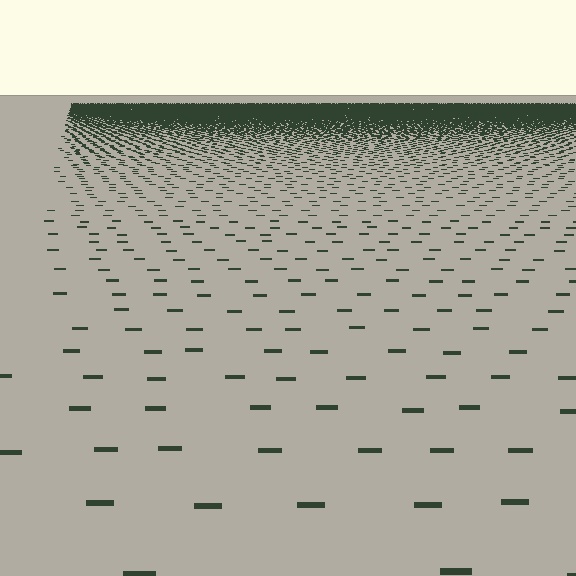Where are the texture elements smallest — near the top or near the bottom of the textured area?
Near the top.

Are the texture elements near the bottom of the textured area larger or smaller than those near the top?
Larger. Near the bottom, elements are closer to the viewer and appear at a bigger on-screen size.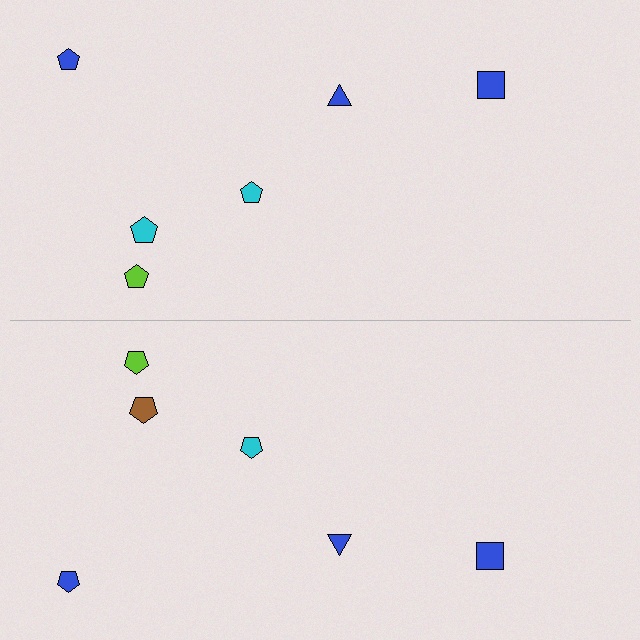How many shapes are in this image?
There are 12 shapes in this image.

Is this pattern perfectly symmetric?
No, the pattern is not perfectly symmetric. The brown pentagon on the bottom side breaks the symmetry — its mirror counterpart is cyan.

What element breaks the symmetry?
The brown pentagon on the bottom side breaks the symmetry — its mirror counterpart is cyan.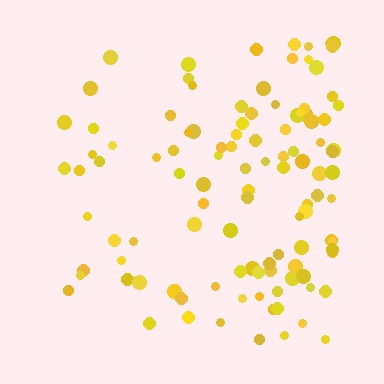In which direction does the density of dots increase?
From left to right, with the right side densest.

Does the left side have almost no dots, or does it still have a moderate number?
Still a moderate number, just noticeably fewer than the right.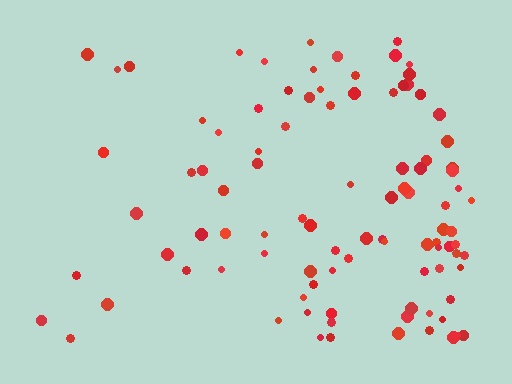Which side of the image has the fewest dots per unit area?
The left.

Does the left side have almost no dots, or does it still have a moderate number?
Still a moderate number, just noticeably fewer than the right.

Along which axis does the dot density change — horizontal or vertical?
Horizontal.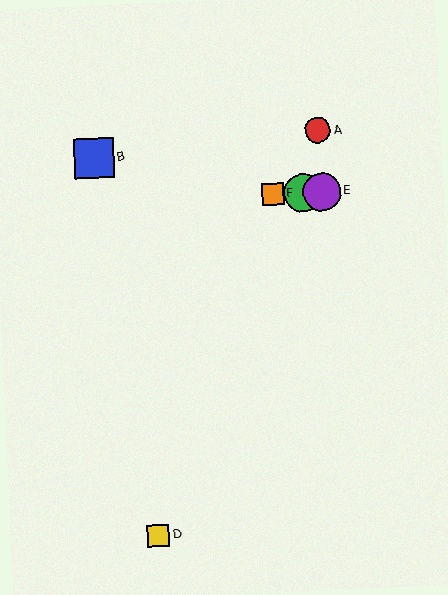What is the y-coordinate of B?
Object B is at y≈158.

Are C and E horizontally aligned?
Yes, both are at y≈192.